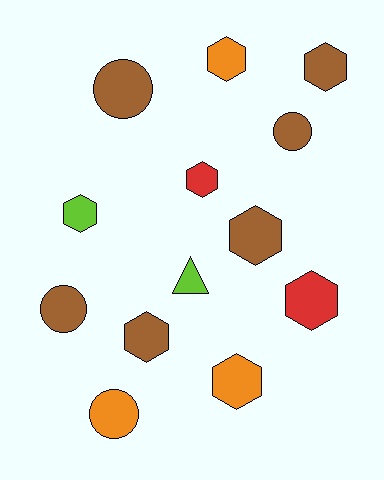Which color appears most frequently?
Brown, with 6 objects.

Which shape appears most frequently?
Hexagon, with 8 objects.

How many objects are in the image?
There are 13 objects.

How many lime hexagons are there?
There is 1 lime hexagon.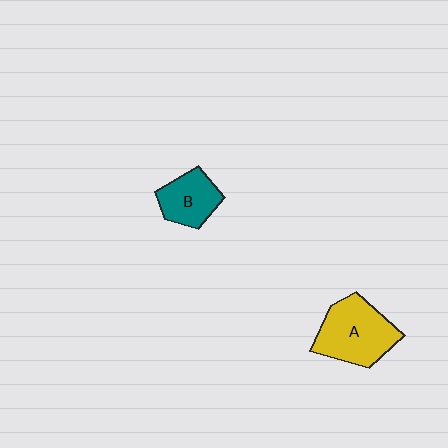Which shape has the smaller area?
Shape B (teal).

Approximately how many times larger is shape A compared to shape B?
Approximately 1.6 times.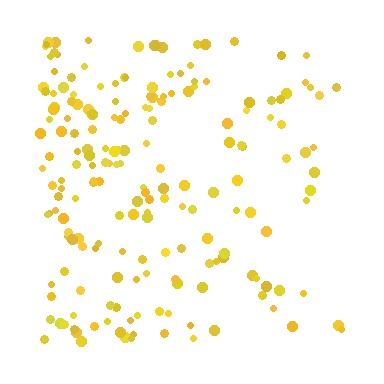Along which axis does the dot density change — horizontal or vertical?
Horizontal.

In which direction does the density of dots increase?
From right to left, with the left side densest.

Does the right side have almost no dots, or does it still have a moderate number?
Still a moderate number, just noticeably fewer than the left.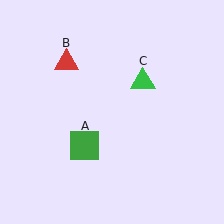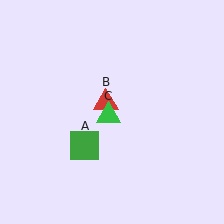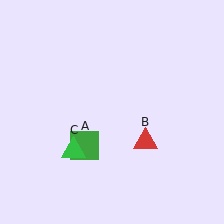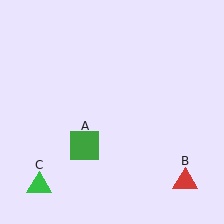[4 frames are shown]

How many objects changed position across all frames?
2 objects changed position: red triangle (object B), green triangle (object C).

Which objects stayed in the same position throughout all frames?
Green square (object A) remained stationary.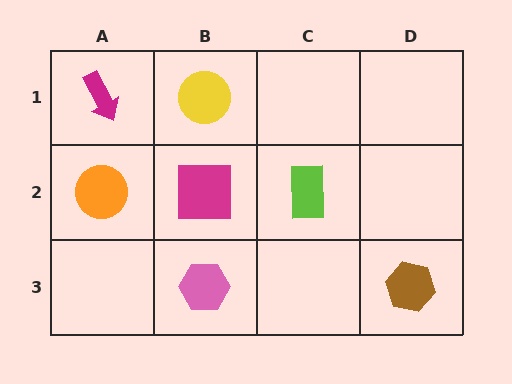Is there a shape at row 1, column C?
No, that cell is empty.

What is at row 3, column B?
A pink hexagon.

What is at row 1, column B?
A yellow circle.